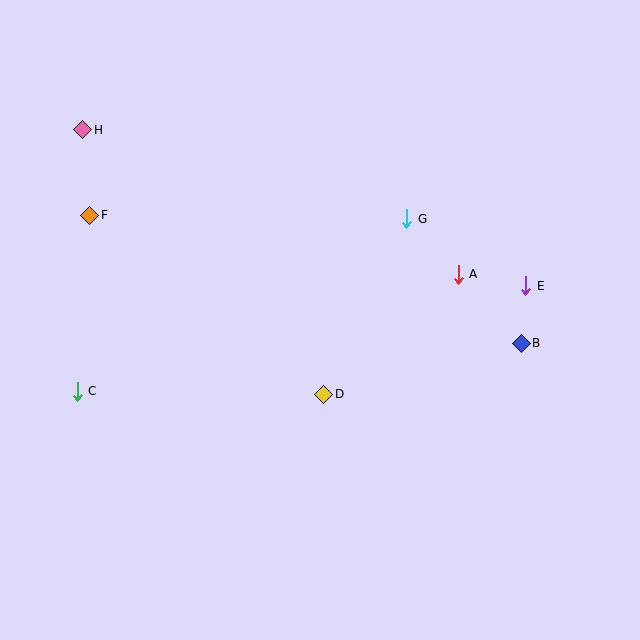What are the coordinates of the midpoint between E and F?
The midpoint between E and F is at (308, 251).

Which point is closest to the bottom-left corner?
Point C is closest to the bottom-left corner.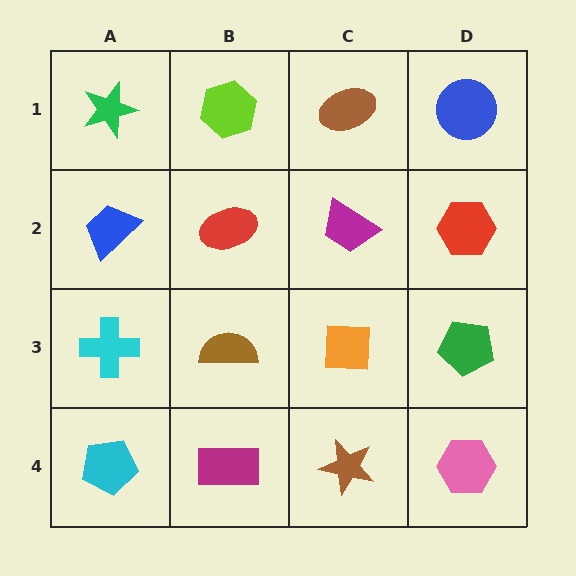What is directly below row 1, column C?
A magenta trapezoid.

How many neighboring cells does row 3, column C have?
4.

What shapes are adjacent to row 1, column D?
A red hexagon (row 2, column D), a brown ellipse (row 1, column C).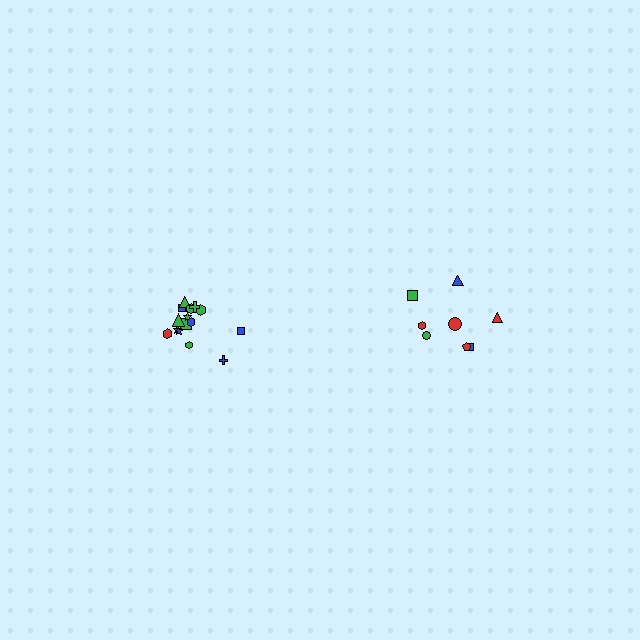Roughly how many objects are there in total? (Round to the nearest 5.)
Roughly 25 objects in total.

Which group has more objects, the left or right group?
The left group.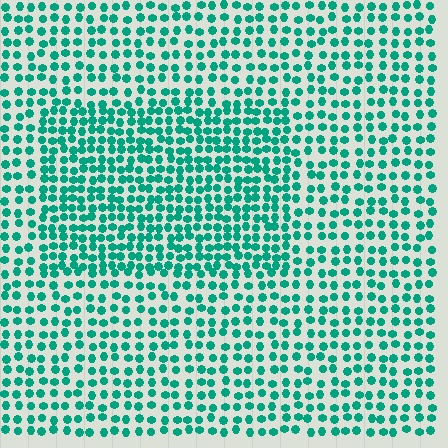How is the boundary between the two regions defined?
The boundary is defined by a change in element density (approximately 1.6x ratio). All elements are the same color, size, and shape.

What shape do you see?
I see a rectangle.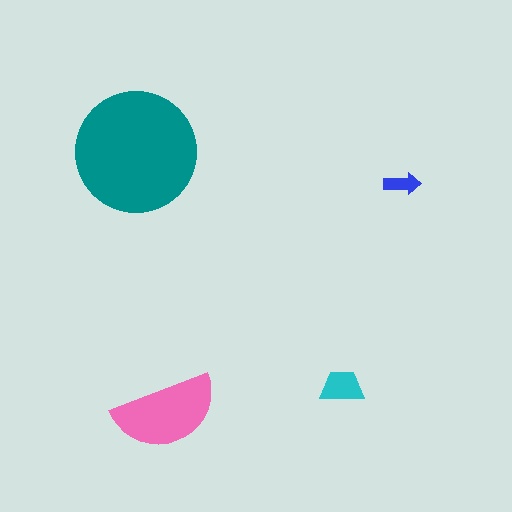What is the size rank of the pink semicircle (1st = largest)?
2nd.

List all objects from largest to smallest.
The teal circle, the pink semicircle, the cyan trapezoid, the blue arrow.